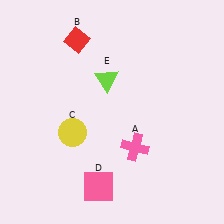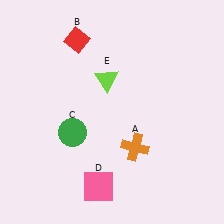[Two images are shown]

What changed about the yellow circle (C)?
In Image 1, C is yellow. In Image 2, it changed to green.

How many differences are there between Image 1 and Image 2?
There are 2 differences between the two images.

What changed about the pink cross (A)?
In Image 1, A is pink. In Image 2, it changed to orange.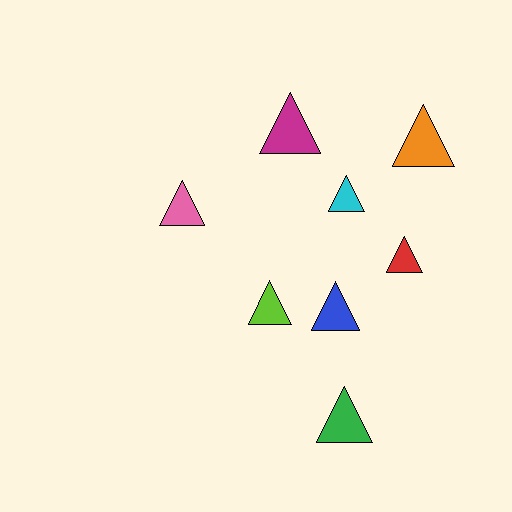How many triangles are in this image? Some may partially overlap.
There are 8 triangles.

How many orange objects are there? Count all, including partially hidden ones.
There is 1 orange object.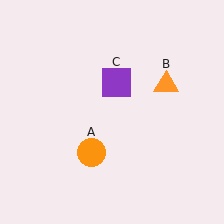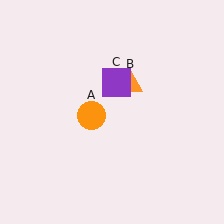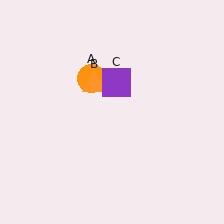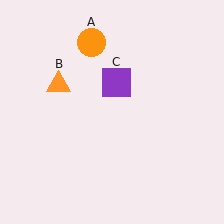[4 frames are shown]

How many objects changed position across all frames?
2 objects changed position: orange circle (object A), orange triangle (object B).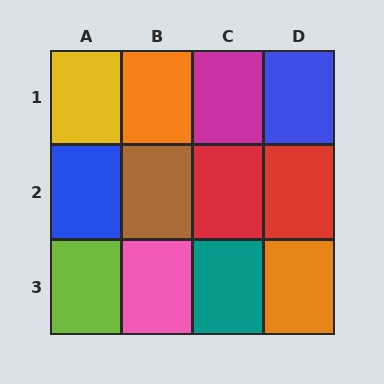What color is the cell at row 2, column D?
Red.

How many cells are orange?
2 cells are orange.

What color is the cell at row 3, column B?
Pink.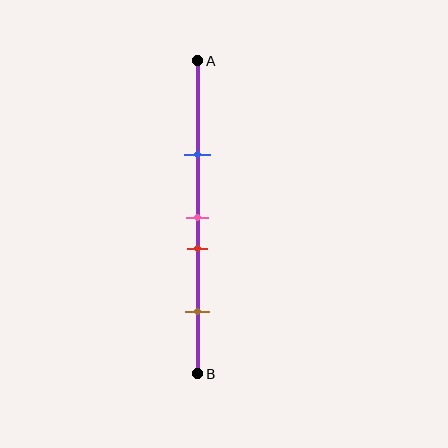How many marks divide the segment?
There are 4 marks dividing the segment.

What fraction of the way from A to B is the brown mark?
The brown mark is approximately 80% (0.8) of the way from A to B.